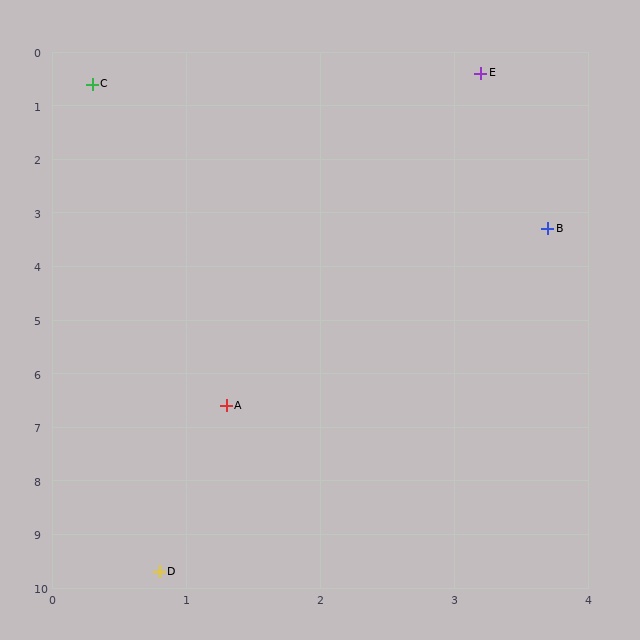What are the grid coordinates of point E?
Point E is at approximately (3.2, 0.4).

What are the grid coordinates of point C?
Point C is at approximately (0.3, 0.6).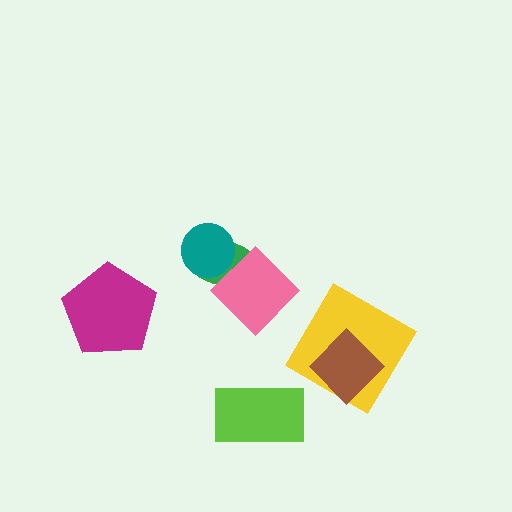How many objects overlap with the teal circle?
2 objects overlap with the teal circle.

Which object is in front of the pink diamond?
The teal circle is in front of the pink diamond.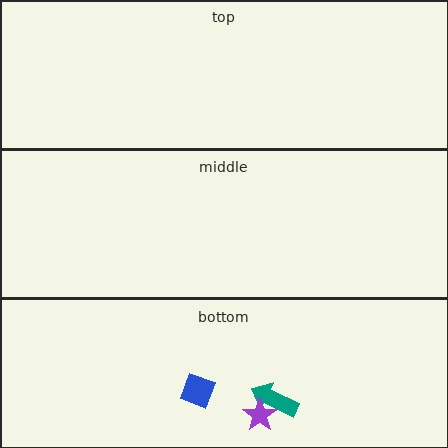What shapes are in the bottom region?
The teal arrow, the blue diamond, the purple star.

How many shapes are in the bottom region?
3.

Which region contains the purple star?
The bottom region.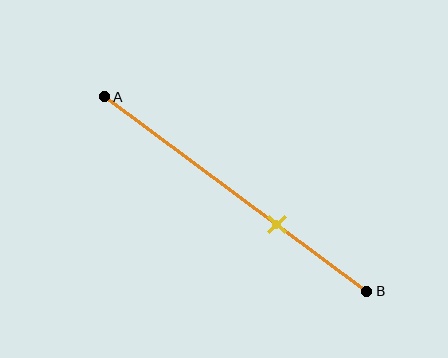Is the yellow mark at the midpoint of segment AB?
No, the mark is at about 65% from A, not at the 50% midpoint.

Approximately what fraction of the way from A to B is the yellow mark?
The yellow mark is approximately 65% of the way from A to B.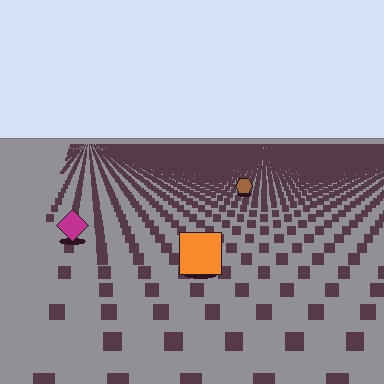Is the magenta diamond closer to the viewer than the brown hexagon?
Yes. The magenta diamond is closer — you can tell from the texture gradient: the ground texture is coarser near it.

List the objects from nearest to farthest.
From nearest to farthest: the orange square, the magenta diamond, the brown hexagon.